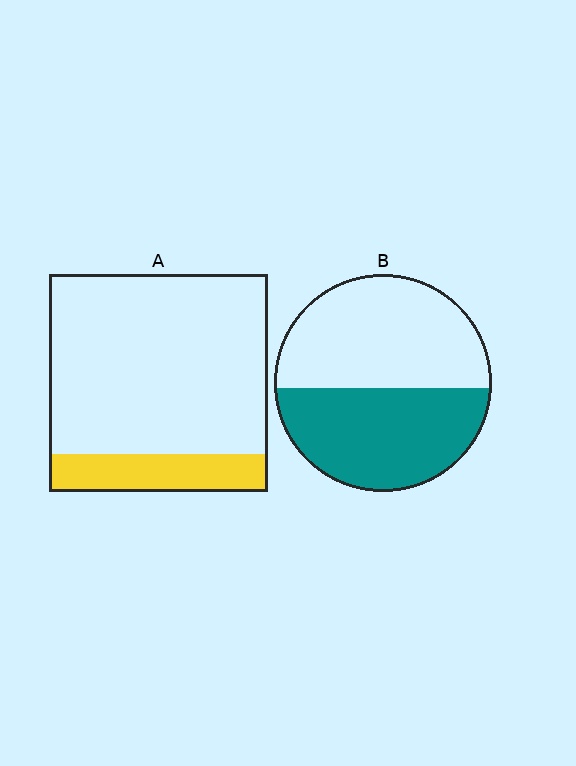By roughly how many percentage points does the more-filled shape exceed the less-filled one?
By roughly 30 percentage points (B over A).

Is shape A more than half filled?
No.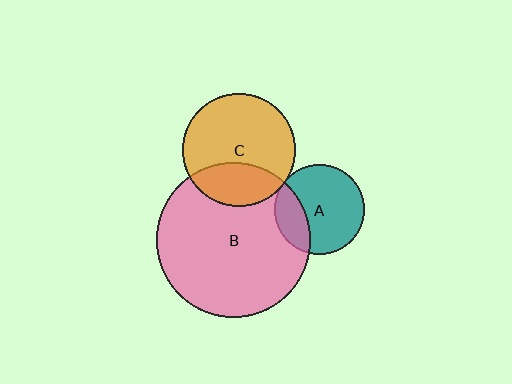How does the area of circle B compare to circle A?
Approximately 2.9 times.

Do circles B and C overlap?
Yes.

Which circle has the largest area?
Circle B (pink).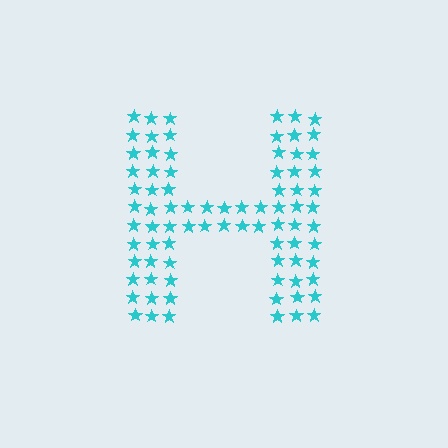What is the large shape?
The large shape is the letter H.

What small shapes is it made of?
It is made of small stars.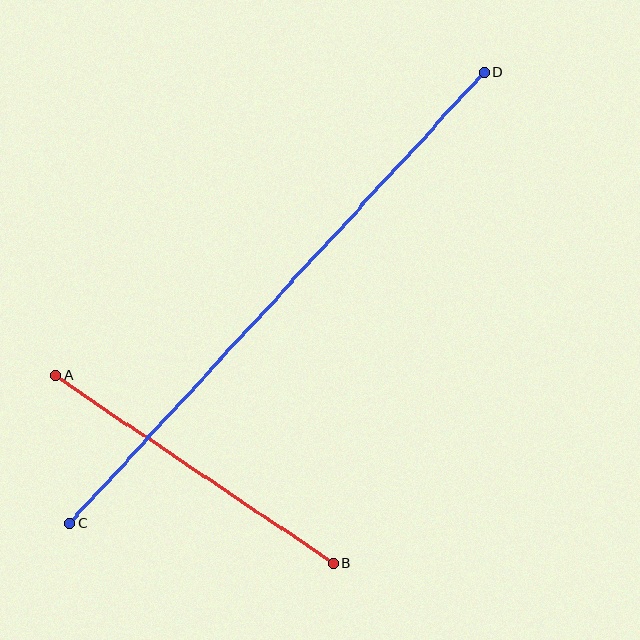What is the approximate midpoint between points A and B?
The midpoint is at approximately (194, 470) pixels.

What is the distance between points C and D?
The distance is approximately 613 pixels.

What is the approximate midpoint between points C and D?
The midpoint is at approximately (277, 298) pixels.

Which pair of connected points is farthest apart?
Points C and D are farthest apart.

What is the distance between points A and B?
The distance is approximately 335 pixels.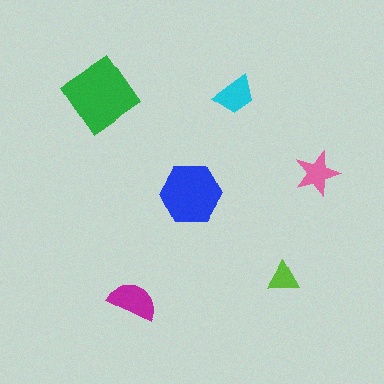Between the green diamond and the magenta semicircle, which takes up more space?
The green diamond.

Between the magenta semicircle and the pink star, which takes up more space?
The magenta semicircle.